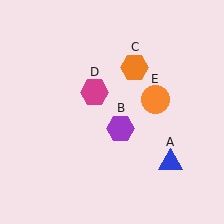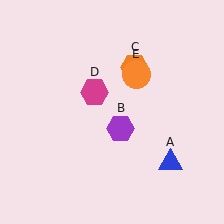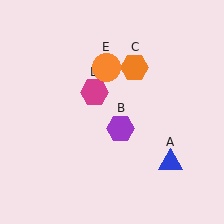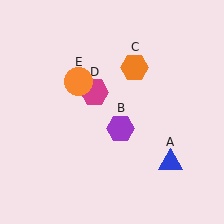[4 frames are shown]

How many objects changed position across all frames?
1 object changed position: orange circle (object E).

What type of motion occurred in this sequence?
The orange circle (object E) rotated counterclockwise around the center of the scene.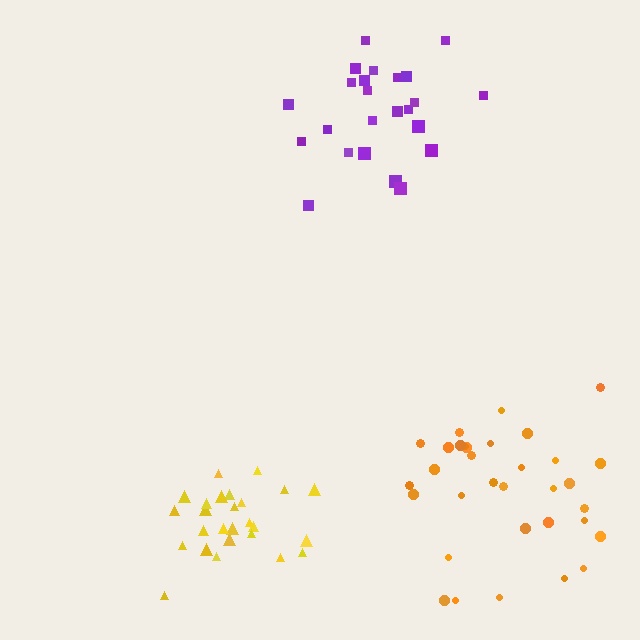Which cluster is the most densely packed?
Yellow.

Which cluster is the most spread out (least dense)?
Orange.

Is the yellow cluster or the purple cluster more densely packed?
Yellow.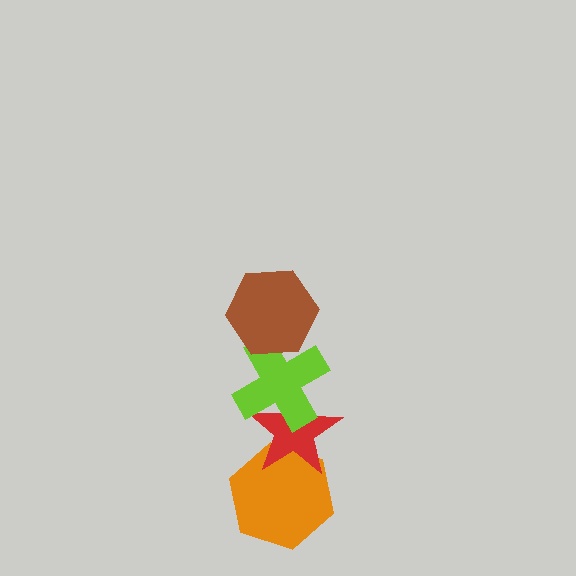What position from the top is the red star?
The red star is 3rd from the top.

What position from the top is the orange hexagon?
The orange hexagon is 4th from the top.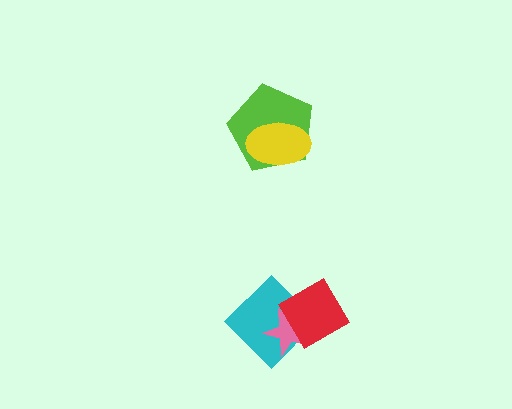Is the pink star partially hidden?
Yes, it is partially covered by another shape.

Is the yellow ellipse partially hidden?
No, no other shape covers it.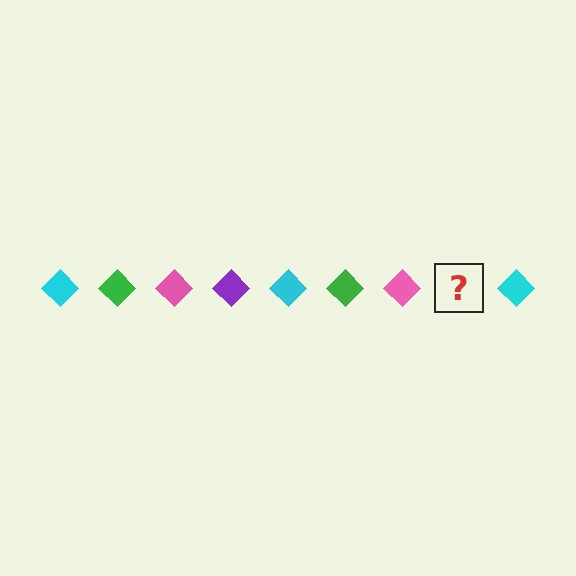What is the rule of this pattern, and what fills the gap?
The rule is that the pattern cycles through cyan, green, pink, purple diamonds. The gap should be filled with a purple diamond.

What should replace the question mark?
The question mark should be replaced with a purple diamond.